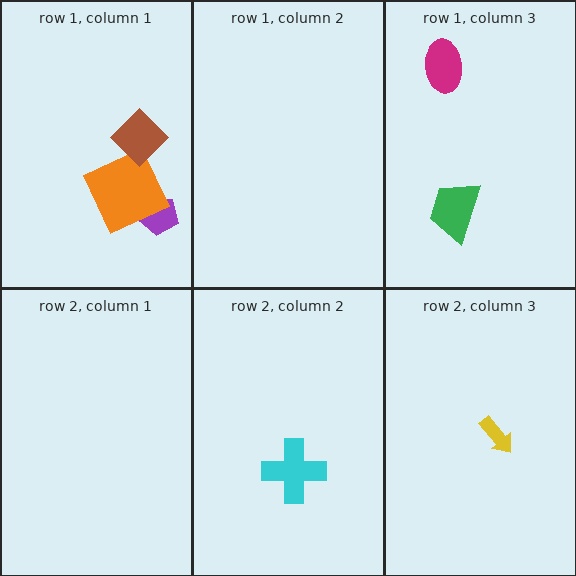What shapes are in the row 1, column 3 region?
The green trapezoid, the magenta ellipse.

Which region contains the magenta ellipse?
The row 1, column 3 region.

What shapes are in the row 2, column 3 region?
The yellow arrow.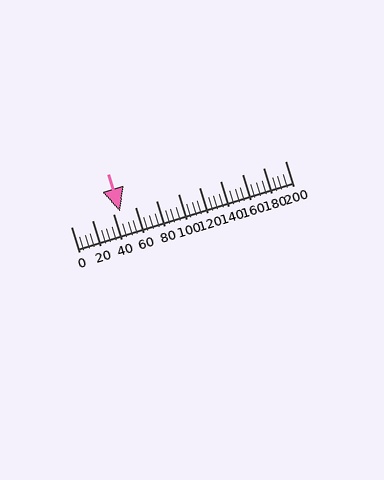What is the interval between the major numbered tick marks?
The major tick marks are spaced 20 units apart.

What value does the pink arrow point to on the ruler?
The pink arrow points to approximately 46.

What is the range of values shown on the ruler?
The ruler shows values from 0 to 200.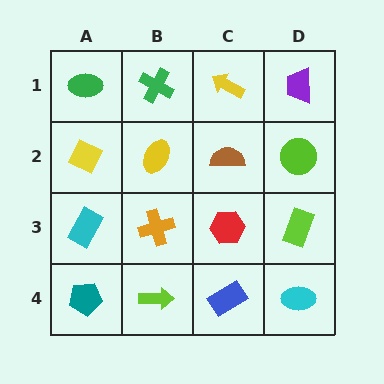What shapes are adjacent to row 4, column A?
A cyan rectangle (row 3, column A), a lime arrow (row 4, column B).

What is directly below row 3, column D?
A cyan ellipse.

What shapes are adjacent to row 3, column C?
A brown semicircle (row 2, column C), a blue rectangle (row 4, column C), an orange cross (row 3, column B), a lime rectangle (row 3, column D).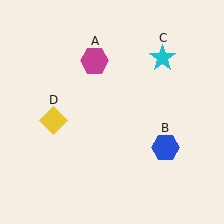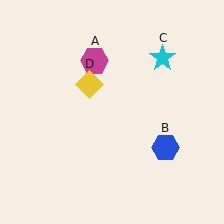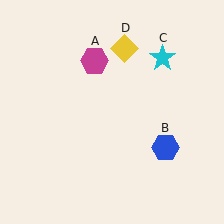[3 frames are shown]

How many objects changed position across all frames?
1 object changed position: yellow diamond (object D).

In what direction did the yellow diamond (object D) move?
The yellow diamond (object D) moved up and to the right.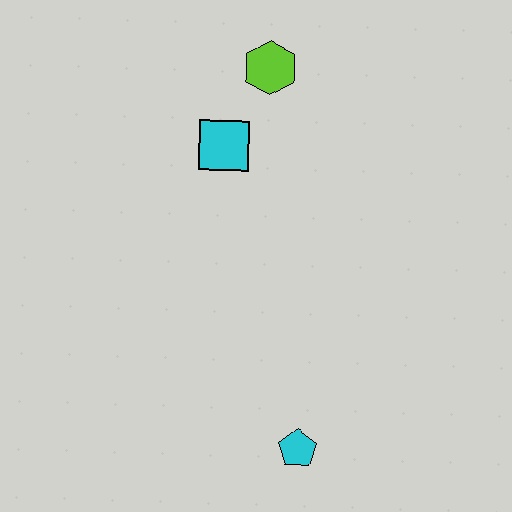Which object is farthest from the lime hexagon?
The cyan pentagon is farthest from the lime hexagon.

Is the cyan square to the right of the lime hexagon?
No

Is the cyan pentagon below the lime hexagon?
Yes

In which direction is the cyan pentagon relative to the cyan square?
The cyan pentagon is below the cyan square.